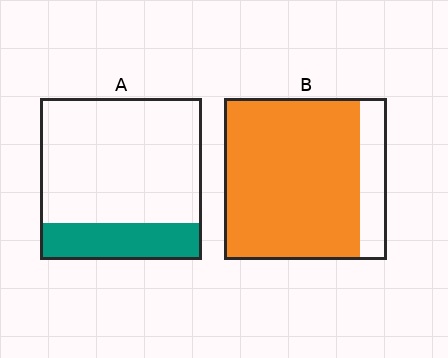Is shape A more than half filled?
No.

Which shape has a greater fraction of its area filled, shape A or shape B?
Shape B.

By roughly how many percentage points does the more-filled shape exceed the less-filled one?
By roughly 60 percentage points (B over A).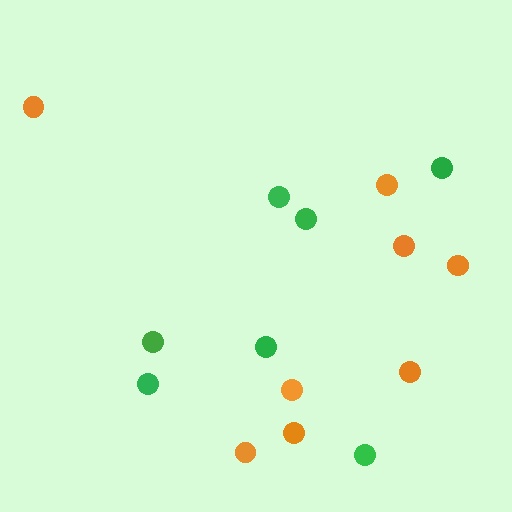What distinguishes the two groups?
There are 2 groups: one group of green circles (7) and one group of orange circles (8).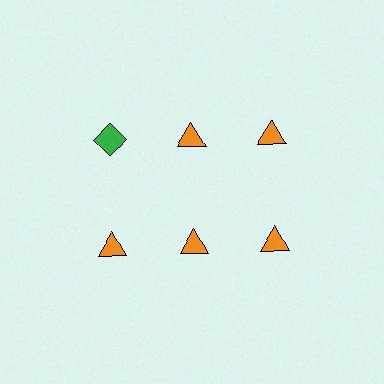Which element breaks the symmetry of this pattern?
The green diamond in the top row, leftmost column breaks the symmetry. All other shapes are orange triangles.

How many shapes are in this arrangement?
There are 6 shapes arranged in a grid pattern.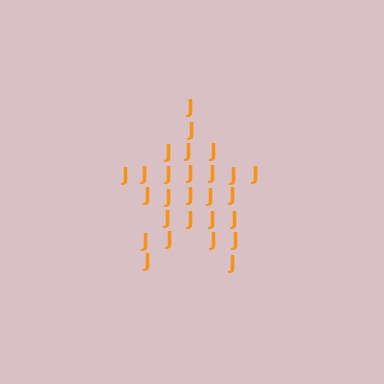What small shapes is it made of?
It is made of small letter J's.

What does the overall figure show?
The overall figure shows a star.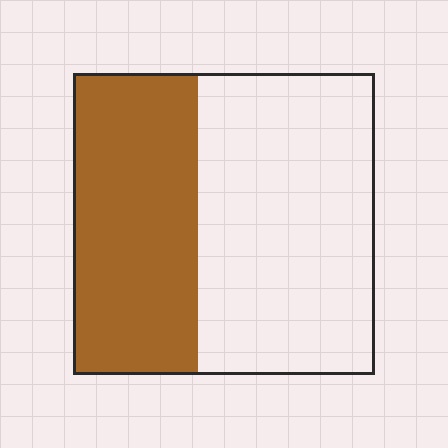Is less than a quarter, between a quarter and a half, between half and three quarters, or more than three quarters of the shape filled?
Between a quarter and a half.